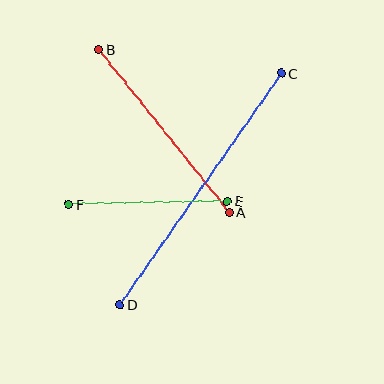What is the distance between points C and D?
The distance is approximately 283 pixels.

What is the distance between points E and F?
The distance is approximately 159 pixels.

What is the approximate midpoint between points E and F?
The midpoint is at approximately (148, 203) pixels.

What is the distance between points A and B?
The distance is approximately 209 pixels.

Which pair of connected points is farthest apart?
Points C and D are farthest apart.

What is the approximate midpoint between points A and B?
The midpoint is at approximately (164, 131) pixels.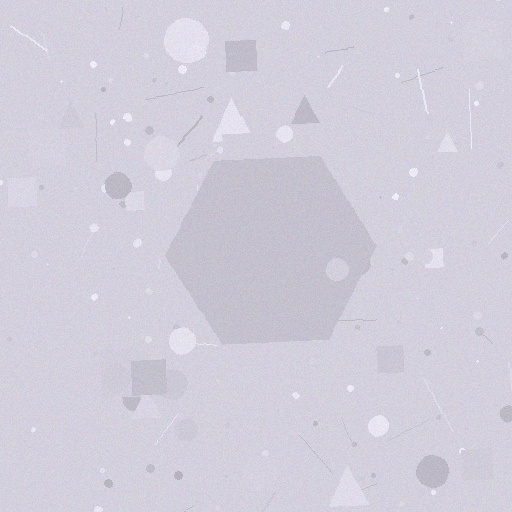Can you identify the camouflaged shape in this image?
The camouflaged shape is a hexagon.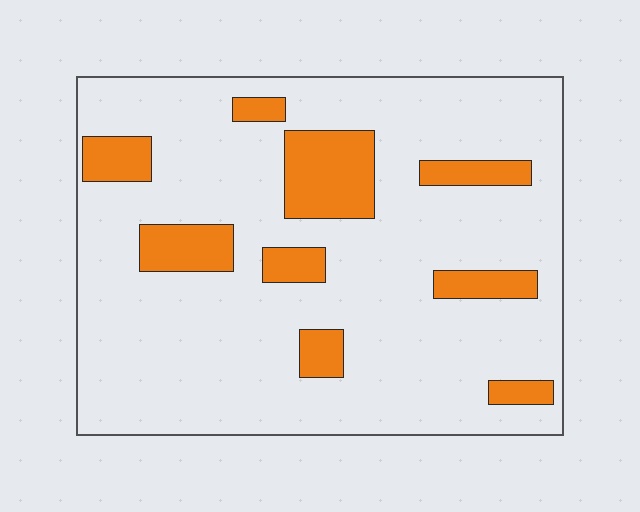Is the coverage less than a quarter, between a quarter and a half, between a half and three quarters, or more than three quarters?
Less than a quarter.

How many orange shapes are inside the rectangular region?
9.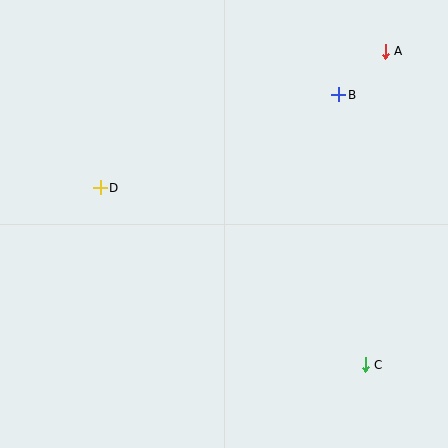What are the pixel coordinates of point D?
Point D is at (100, 188).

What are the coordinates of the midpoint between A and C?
The midpoint between A and C is at (375, 208).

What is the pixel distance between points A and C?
The distance between A and C is 314 pixels.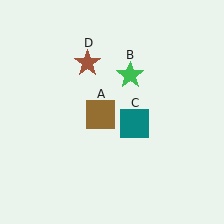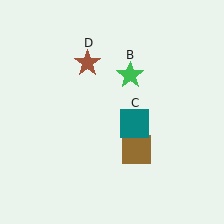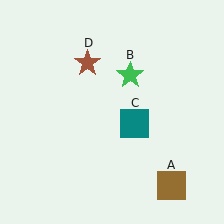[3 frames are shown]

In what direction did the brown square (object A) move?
The brown square (object A) moved down and to the right.